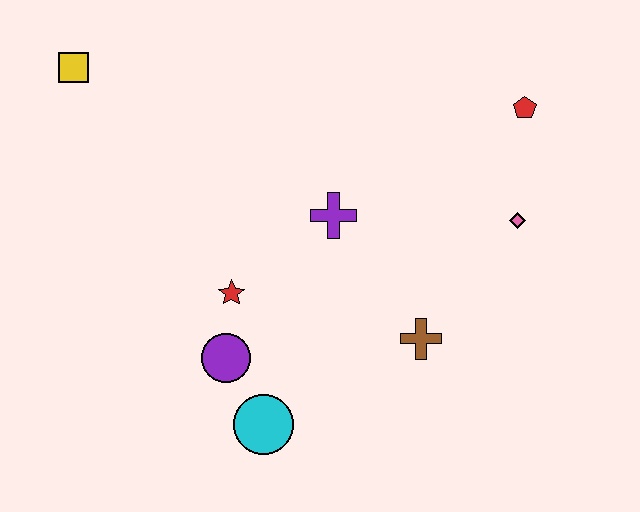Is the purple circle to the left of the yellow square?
No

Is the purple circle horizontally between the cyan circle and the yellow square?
Yes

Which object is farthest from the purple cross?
The yellow square is farthest from the purple cross.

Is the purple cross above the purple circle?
Yes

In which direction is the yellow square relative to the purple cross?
The yellow square is to the left of the purple cross.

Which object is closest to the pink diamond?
The red pentagon is closest to the pink diamond.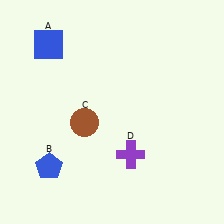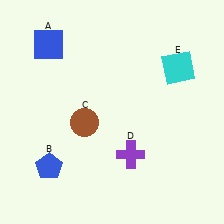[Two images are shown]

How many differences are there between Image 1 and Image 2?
There is 1 difference between the two images.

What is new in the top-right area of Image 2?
A cyan square (E) was added in the top-right area of Image 2.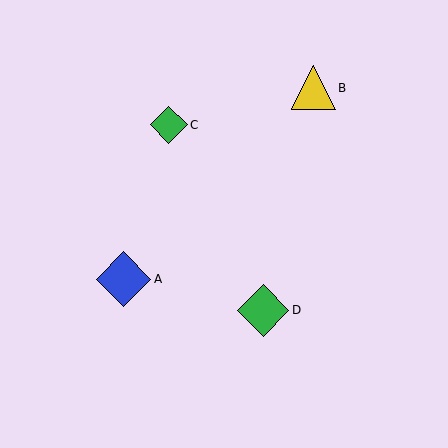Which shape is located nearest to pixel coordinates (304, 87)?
The yellow triangle (labeled B) at (314, 88) is nearest to that location.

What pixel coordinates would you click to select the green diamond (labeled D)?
Click at (263, 310) to select the green diamond D.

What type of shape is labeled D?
Shape D is a green diamond.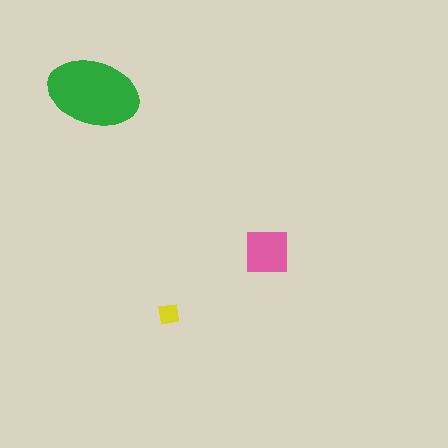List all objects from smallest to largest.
The yellow square, the pink square, the green ellipse.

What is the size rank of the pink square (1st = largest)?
2nd.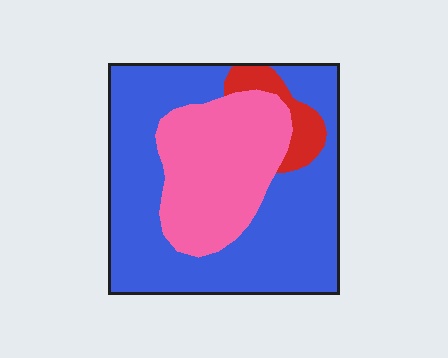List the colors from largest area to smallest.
From largest to smallest: blue, pink, red.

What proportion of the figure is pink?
Pink covers about 30% of the figure.